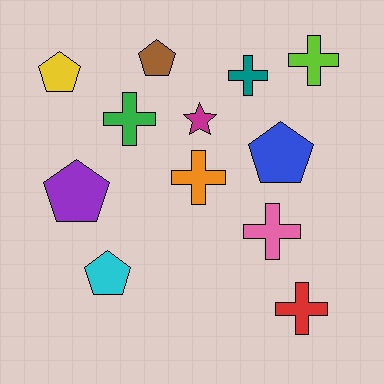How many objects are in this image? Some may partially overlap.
There are 12 objects.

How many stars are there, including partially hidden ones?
There is 1 star.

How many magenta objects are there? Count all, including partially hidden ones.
There is 1 magenta object.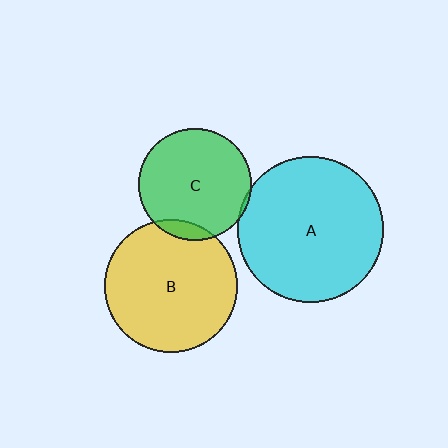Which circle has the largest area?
Circle A (cyan).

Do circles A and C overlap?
Yes.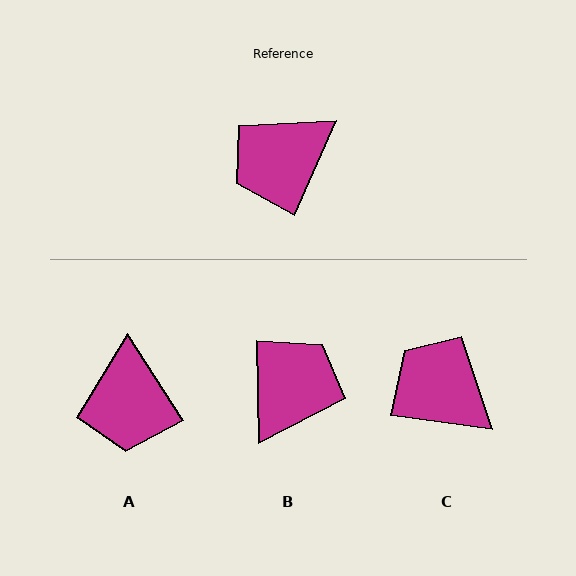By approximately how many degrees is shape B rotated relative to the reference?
Approximately 155 degrees clockwise.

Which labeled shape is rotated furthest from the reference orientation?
B, about 155 degrees away.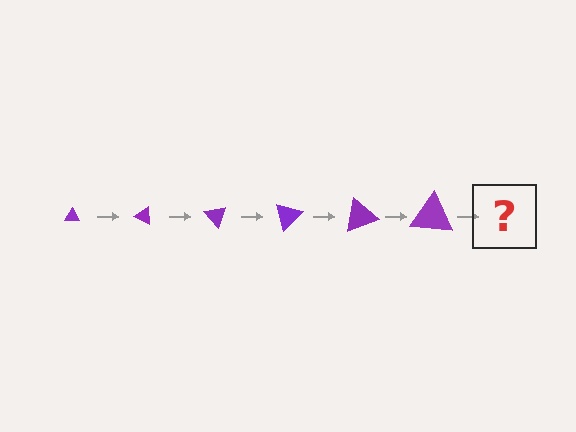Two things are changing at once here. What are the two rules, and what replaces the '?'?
The two rules are that the triangle grows larger each step and it rotates 25 degrees each step. The '?' should be a triangle, larger than the previous one and rotated 150 degrees from the start.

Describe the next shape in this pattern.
It should be a triangle, larger than the previous one and rotated 150 degrees from the start.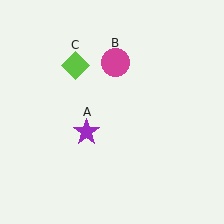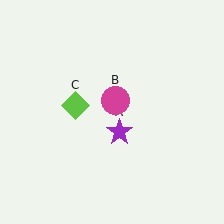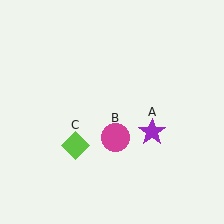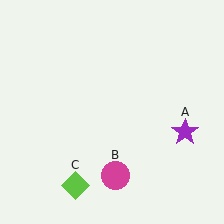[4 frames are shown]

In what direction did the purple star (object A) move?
The purple star (object A) moved right.